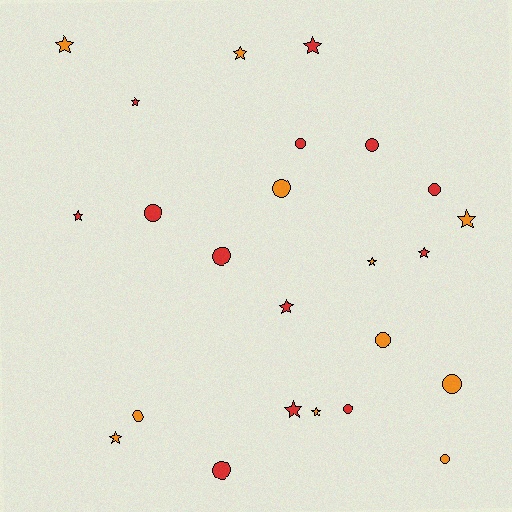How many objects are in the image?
There are 24 objects.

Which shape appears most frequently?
Star, with 12 objects.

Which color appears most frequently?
Red, with 13 objects.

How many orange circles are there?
There are 5 orange circles.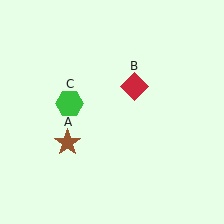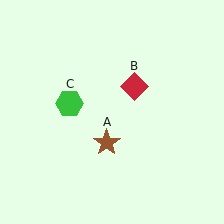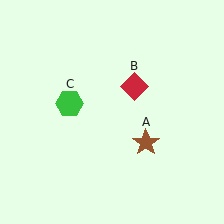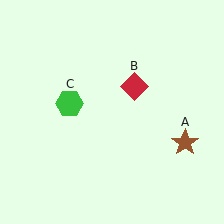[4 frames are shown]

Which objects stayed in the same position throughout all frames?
Red diamond (object B) and green hexagon (object C) remained stationary.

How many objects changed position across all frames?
1 object changed position: brown star (object A).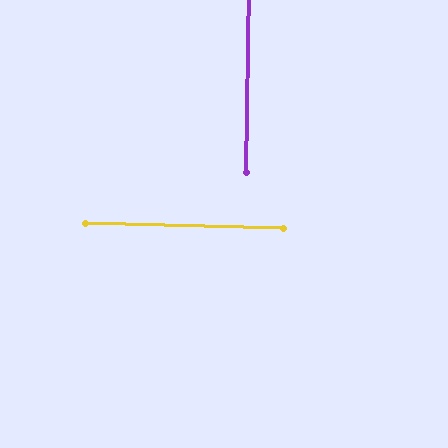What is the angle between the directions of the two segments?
Approximately 89 degrees.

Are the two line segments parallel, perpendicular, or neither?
Perpendicular — they meet at approximately 89°.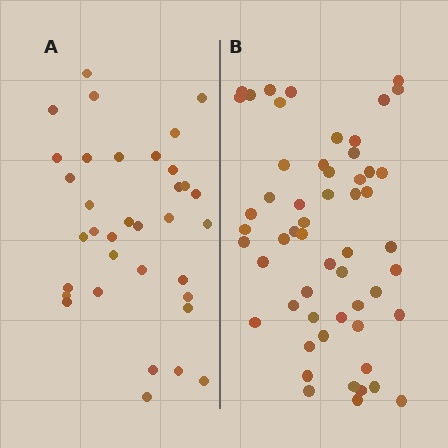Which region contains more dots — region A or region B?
Region B (the right region) has more dots.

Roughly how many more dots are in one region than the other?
Region B has approximately 20 more dots than region A.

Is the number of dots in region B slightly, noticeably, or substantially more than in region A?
Region B has substantially more. The ratio is roughly 1.6 to 1.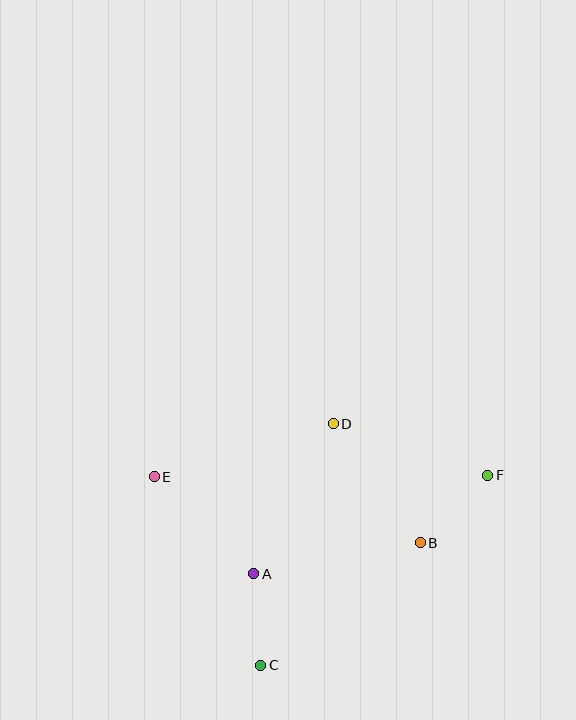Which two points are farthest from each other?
Points E and F are farthest from each other.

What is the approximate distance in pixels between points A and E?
The distance between A and E is approximately 139 pixels.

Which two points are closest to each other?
Points A and C are closest to each other.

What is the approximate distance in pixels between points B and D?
The distance between B and D is approximately 148 pixels.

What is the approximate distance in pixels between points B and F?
The distance between B and F is approximately 96 pixels.